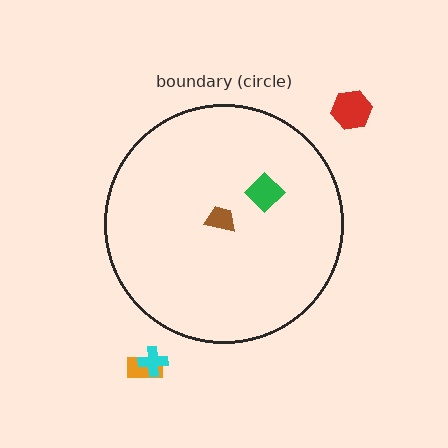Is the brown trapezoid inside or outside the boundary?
Inside.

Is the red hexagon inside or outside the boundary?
Outside.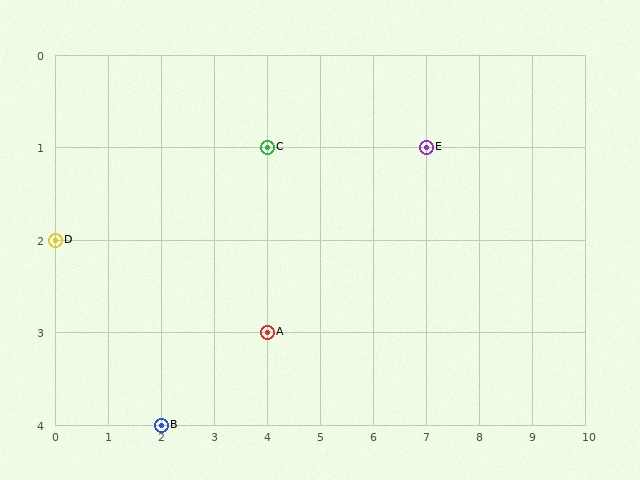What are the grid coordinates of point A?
Point A is at grid coordinates (4, 3).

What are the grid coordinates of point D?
Point D is at grid coordinates (0, 2).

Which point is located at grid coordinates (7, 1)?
Point E is at (7, 1).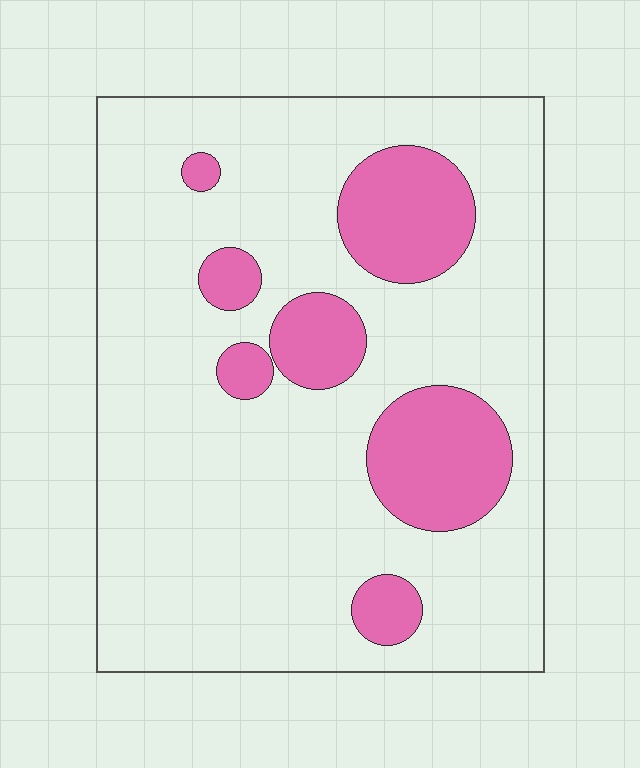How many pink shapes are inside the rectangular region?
7.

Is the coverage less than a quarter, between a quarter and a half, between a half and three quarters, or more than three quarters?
Less than a quarter.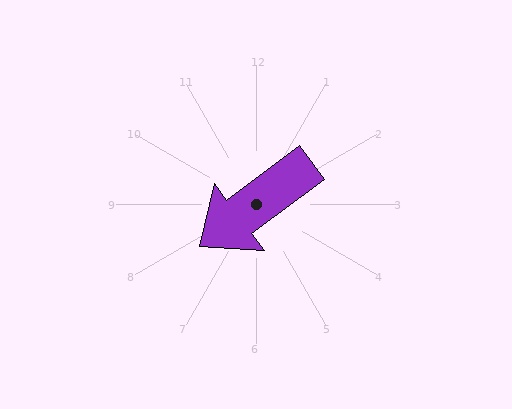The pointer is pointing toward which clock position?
Roughly 8 o'clock.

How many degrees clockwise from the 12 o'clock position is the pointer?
Approximately 233 degrees.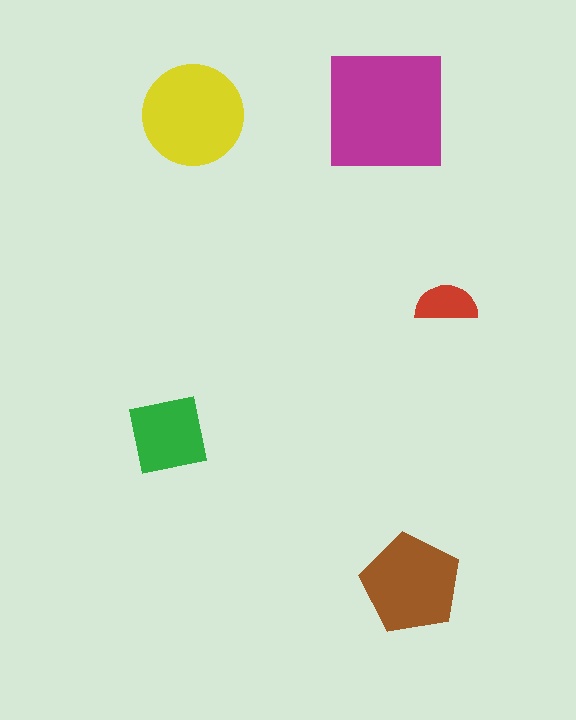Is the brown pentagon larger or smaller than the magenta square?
Smaller.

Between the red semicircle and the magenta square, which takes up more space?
The magenta square.